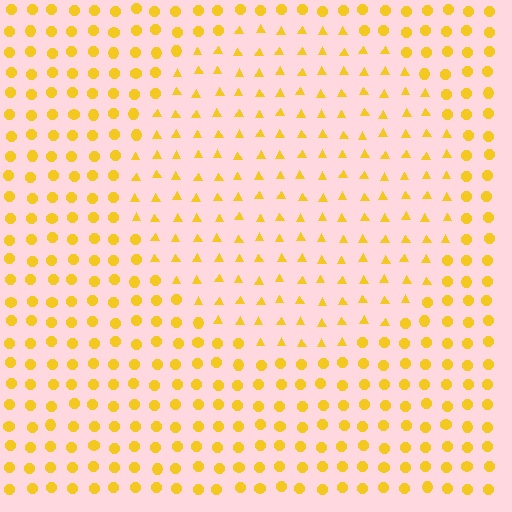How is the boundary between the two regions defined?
The boundary is defined by a change in element shape: triangles inside vs. circles outside. All elements share the same color and spacing.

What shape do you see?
I see a circle.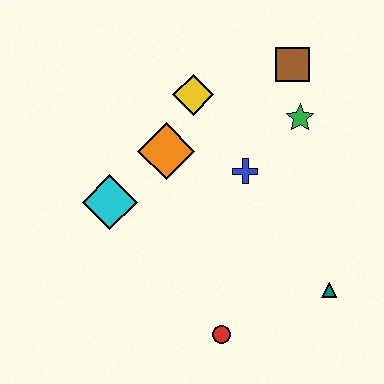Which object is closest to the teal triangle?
The red circle is closest to the teal triangle.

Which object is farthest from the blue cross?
The red circle is farthest from the blue cross.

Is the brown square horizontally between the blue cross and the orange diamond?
No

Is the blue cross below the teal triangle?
No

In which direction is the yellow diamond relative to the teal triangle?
The yellow diamond is above the teal triangle.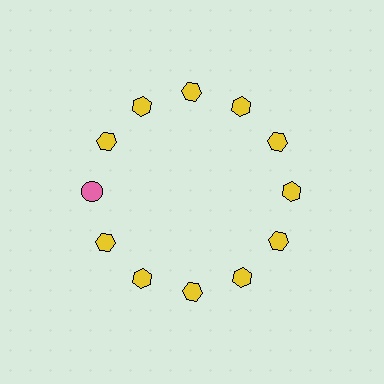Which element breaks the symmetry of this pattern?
The pink circle at roughly the 9 o'clock position breaks the symmetry. All other shapes are yellow hexagons.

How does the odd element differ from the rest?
It differs in both color (pink instead of yellow) and shape (circle instead of hexagon).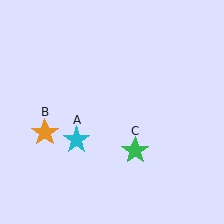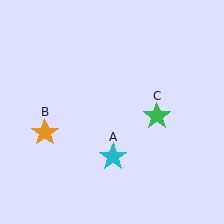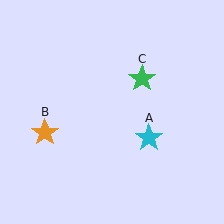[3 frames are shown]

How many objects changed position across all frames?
2 objects changed position: cyan star (object A), green star (object C).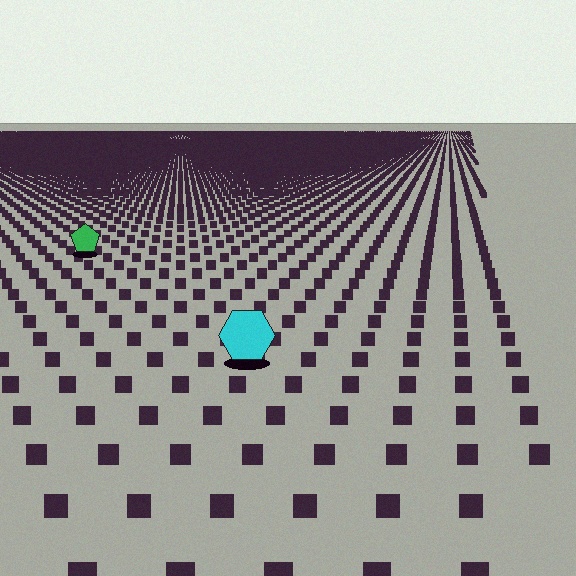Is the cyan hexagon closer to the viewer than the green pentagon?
Yes. The cyan hexagon is closer — you can tell from the texture gradient: the ground texture is coarser near it.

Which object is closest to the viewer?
The cyan hexagon is closest. The texture marks near it are larger and more spread out.